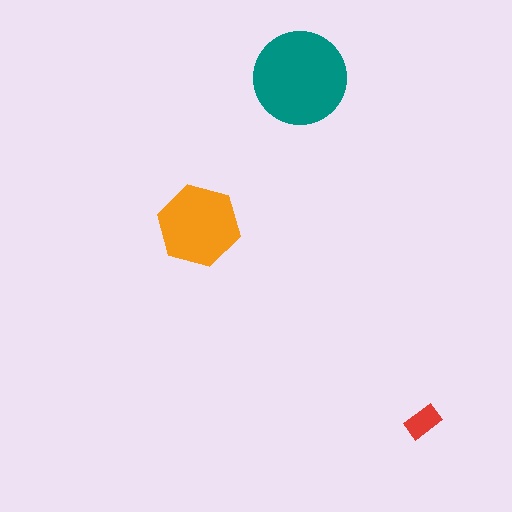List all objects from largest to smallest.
The teal circle, the orange hexagon, the red rectangle.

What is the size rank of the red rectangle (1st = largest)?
3rd.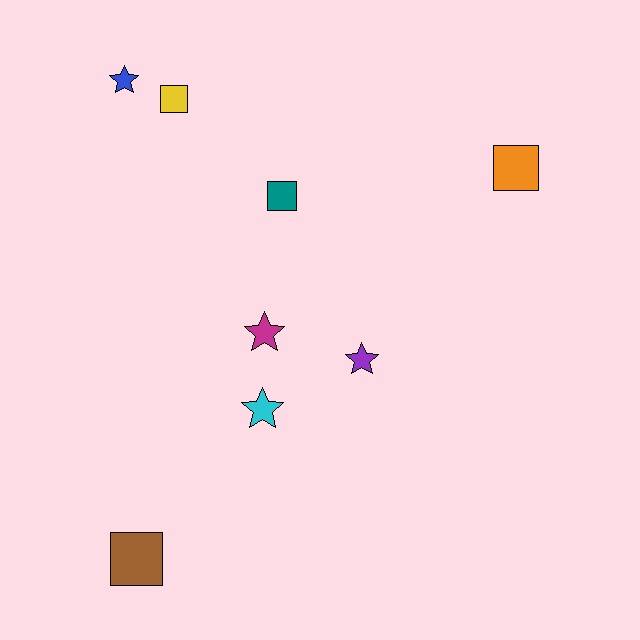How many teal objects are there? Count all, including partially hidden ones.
There is 1 teal object.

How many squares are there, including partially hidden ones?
There are 4 squares.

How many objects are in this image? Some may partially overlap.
There are 8 objects.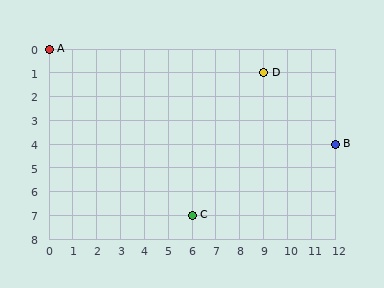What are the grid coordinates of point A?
Point A is at grid coordinates (0, 0).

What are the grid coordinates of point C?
Point C is at grid coordinates (6, 7).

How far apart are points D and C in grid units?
Points D and C are 3 columns and 6 rows apart (about 6.7 grid units diagonally).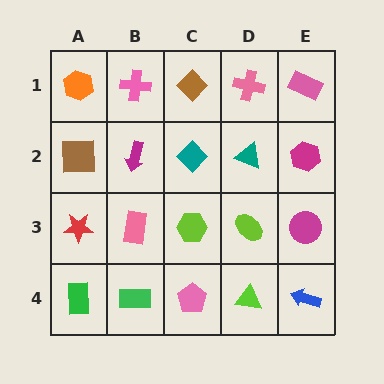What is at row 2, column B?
A magenta arrow.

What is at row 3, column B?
A pink rectangle.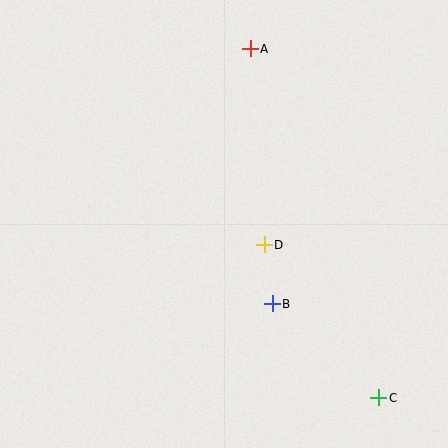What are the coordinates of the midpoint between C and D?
The midpoint between C and D is at (322, 321).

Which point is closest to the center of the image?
Point D at (264, 245) is closest to the center.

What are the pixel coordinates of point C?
Point C is at (379, 398).